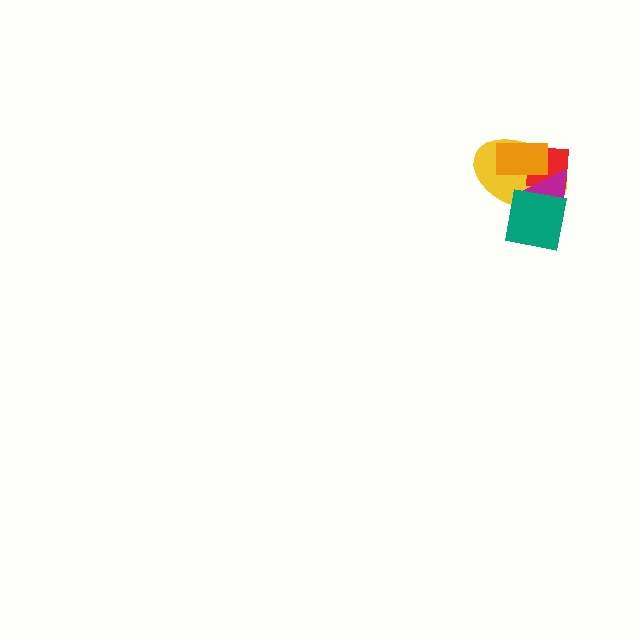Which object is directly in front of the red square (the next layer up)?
The magenta triangle is directly in front of the red square.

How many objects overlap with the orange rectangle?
3 objects overlap with the orange rectangle.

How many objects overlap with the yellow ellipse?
4 objects overlap with the yellow ellipse.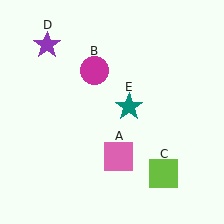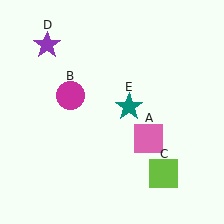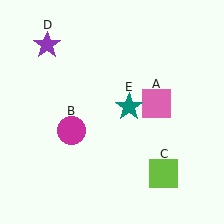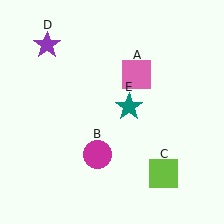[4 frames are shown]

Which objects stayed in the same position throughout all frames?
Lime square (object C) and purple star (object D) and teal star (object E) remained stationary.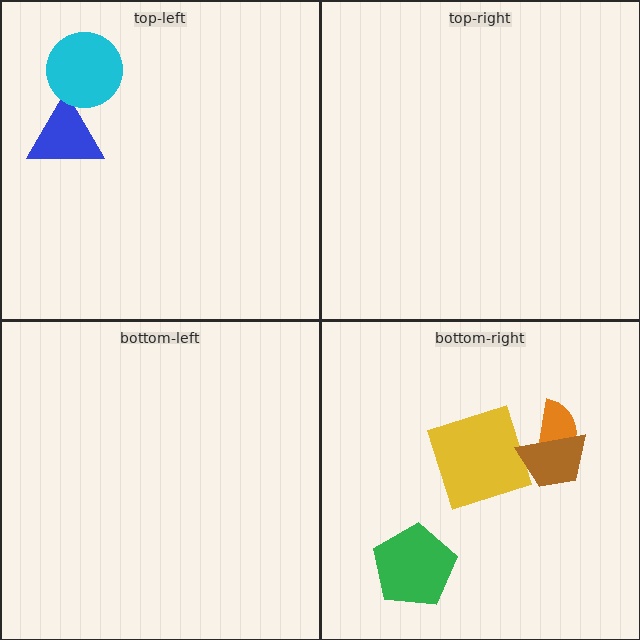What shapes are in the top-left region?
The blue triangle, the cyan circle.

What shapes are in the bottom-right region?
The orange semicircle, the yellow square, the green pentagon, the brown trapezoid.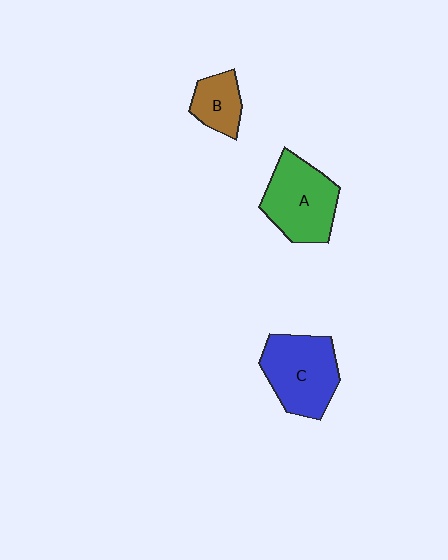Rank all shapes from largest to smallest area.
From largest to smallest: C (blue), A (green), B (brown).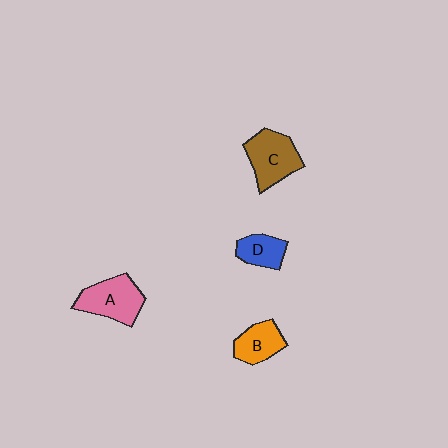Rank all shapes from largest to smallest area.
From largest to smallest: C (brown), A (pink), B (orange), D (blue).